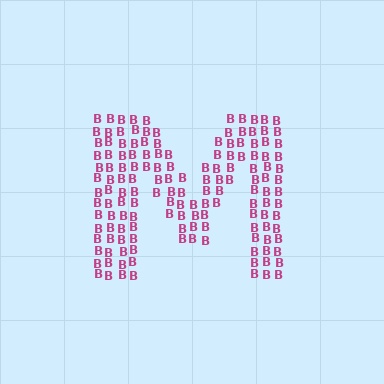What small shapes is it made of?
It is made of small letter B's.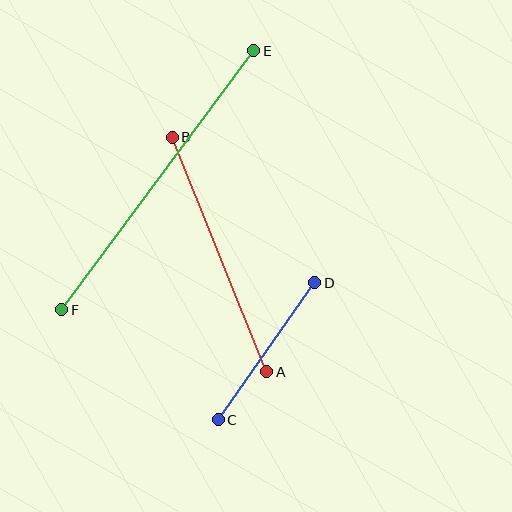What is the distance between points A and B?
The distance is approximately 253 pixels.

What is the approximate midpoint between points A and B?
The midpoint is at approximately (219, 254) pixels.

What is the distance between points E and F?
The distance is approximately 322 pixels.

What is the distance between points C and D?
The distance is approximately 167 pixels.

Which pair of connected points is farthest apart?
Points E and F are farthest apart.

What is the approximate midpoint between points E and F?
The midpoint is at approximately (158, 180) pixels.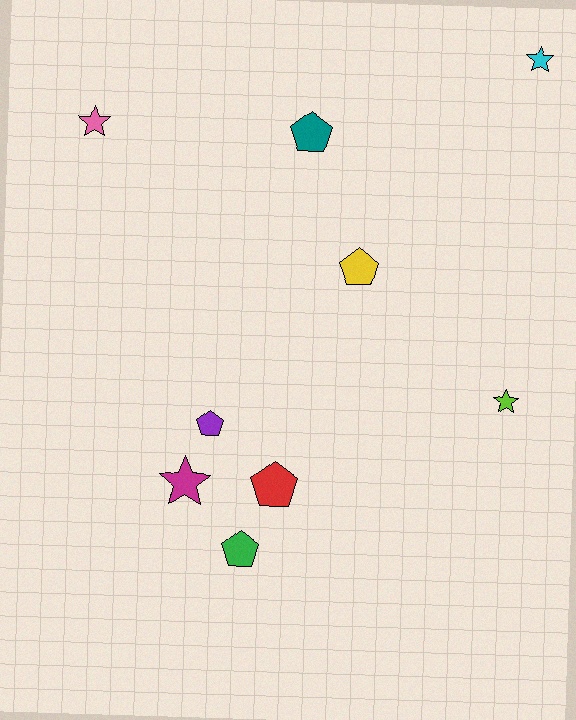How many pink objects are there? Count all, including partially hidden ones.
There is 1 pink object.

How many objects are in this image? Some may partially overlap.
There are 9 objects.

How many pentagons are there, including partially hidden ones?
There are 5 pentagons.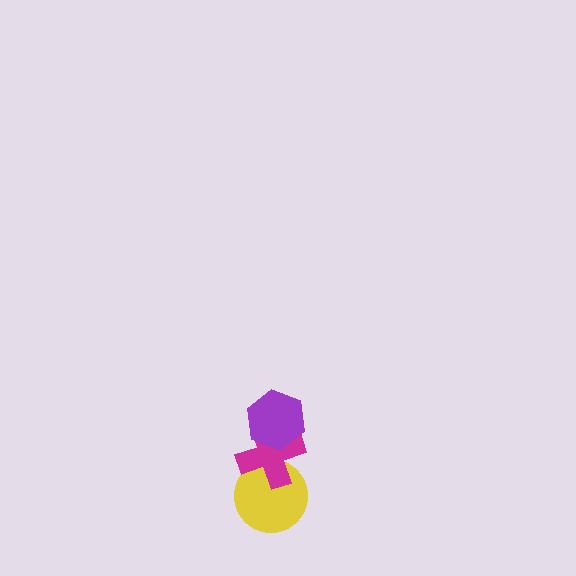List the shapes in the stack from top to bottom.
From top to bottom: the purple hexagon, the magenta cross, the yellow circle.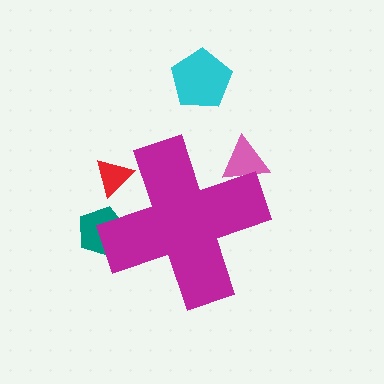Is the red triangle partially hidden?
Yes, the red triangle is partially hidden behind the magenta cross.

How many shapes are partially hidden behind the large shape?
3 shapes are partially hidden.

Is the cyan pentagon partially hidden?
No, the cyan pentagon is fully visible.